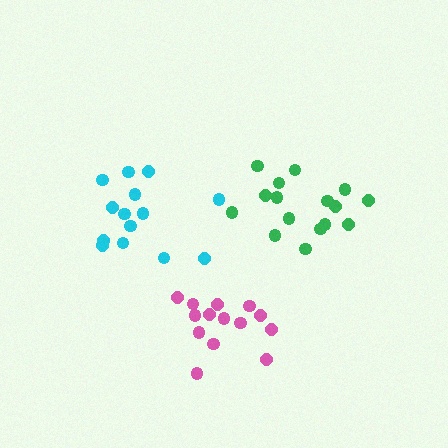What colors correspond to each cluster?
The clusters are colored: pink, cyan, green.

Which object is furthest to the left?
The cyan cluster is leftmost.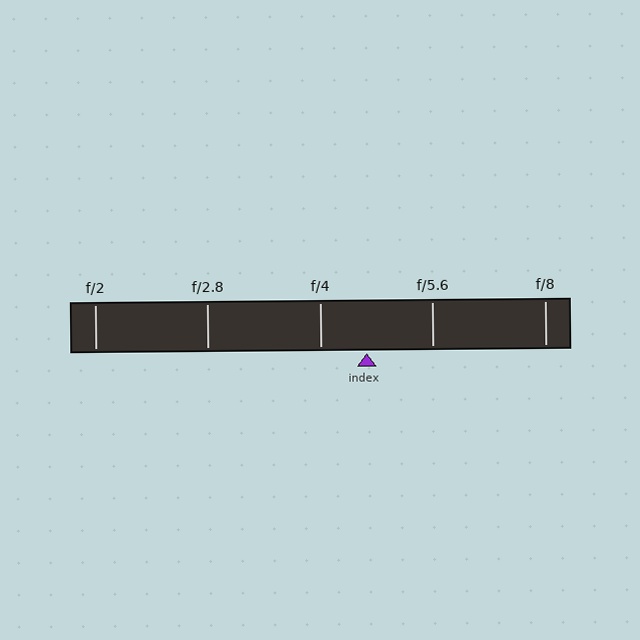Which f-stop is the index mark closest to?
The index mark is closest to f/4.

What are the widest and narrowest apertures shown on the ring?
The widest aperture shown is f/2 and the narrowest is f/8.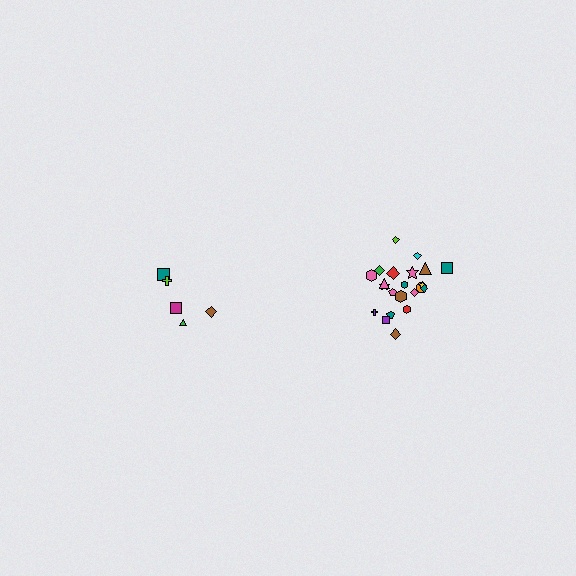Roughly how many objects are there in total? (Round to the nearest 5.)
Roughly 25 objects in total.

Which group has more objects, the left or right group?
The right group.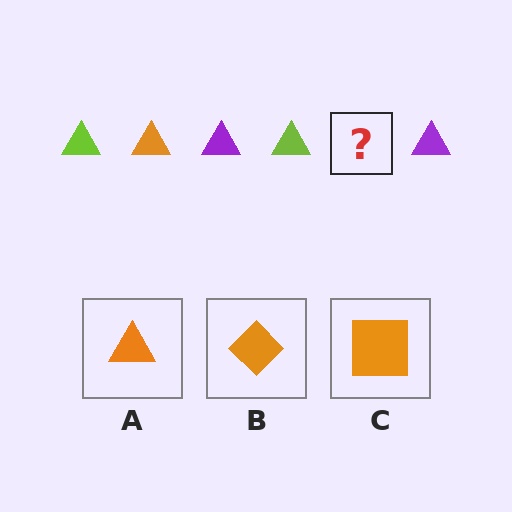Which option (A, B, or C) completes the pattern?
A.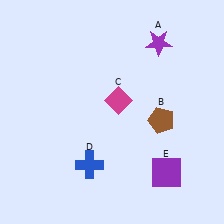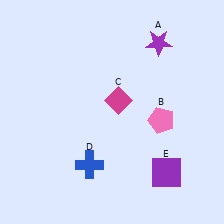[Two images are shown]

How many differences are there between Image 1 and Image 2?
There is 1 difference between the two images.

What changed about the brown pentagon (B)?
In Image 1, B is brown. In Image 2, it changed to pink.